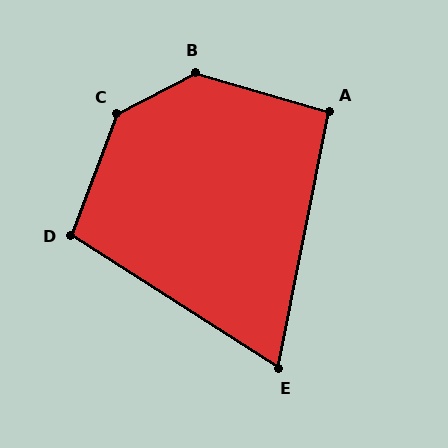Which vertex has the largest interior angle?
C, at approximately 138 degrees.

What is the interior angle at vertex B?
Approximately 136 degrees (obtuse).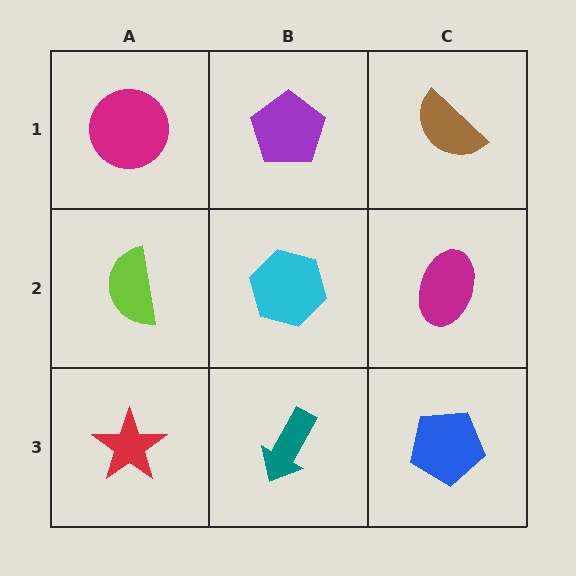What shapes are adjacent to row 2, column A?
A magenta circle (row 1, column A), a red star (row 3, column A), a cyan hexagon (row 2, column B).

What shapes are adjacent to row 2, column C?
A brown semicircle (row 1, column C), a blue pentagon (row 3, column C), a cyan hexagon (row 2, column B).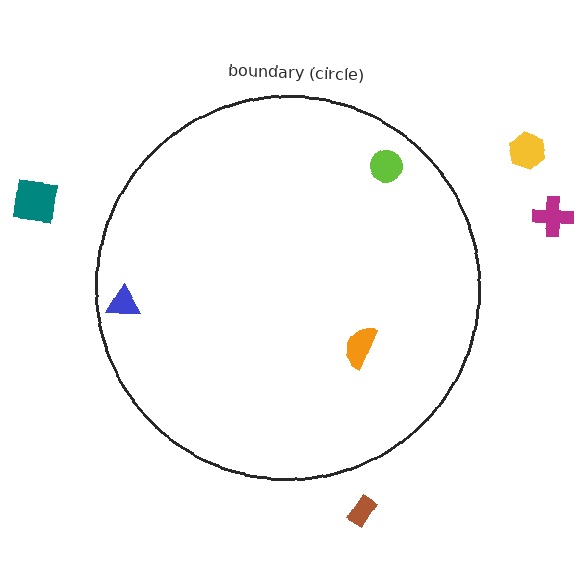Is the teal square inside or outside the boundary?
Outside.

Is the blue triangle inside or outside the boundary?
Inside.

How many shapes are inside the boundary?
3 inside, 4 outside.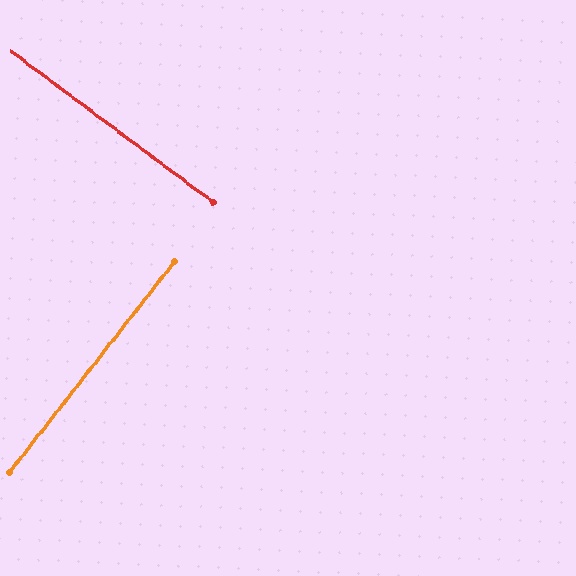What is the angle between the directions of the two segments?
Approximately 88 degrees.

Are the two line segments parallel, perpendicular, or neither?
Perpendicular — they meet at approximately 88°.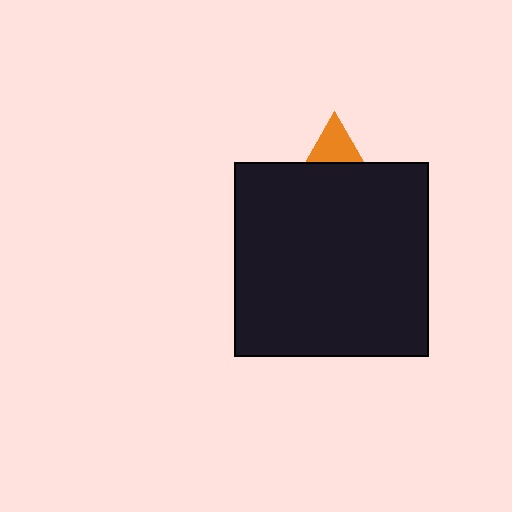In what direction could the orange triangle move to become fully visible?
The orange triangle could move up. That would shift it out from behind the black square entirely.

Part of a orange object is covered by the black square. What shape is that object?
It is a triangle.